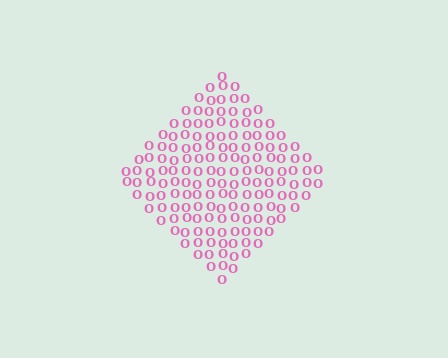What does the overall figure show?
The overall figure shows a diamond.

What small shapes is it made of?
It is made of small letter O's.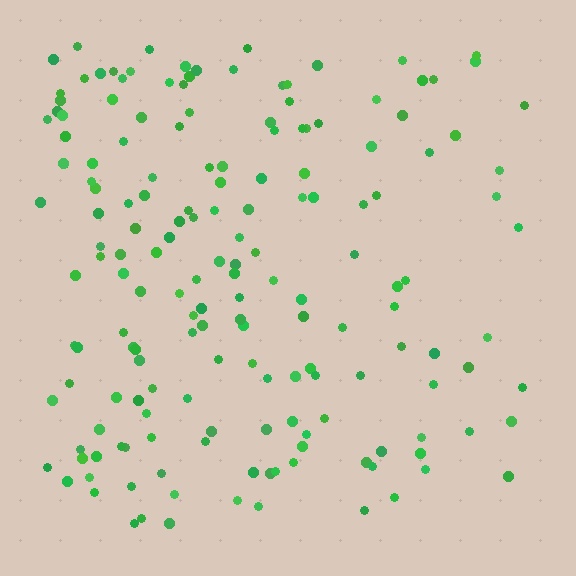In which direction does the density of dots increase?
From right to left, with the left side densest.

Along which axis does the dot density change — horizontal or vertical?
Horizontal.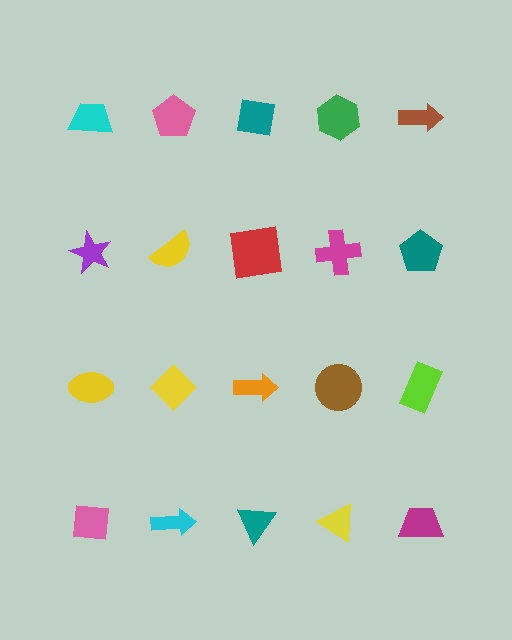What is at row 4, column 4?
A yellow triangle.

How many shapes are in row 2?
5 shapes.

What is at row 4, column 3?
A teal triangle.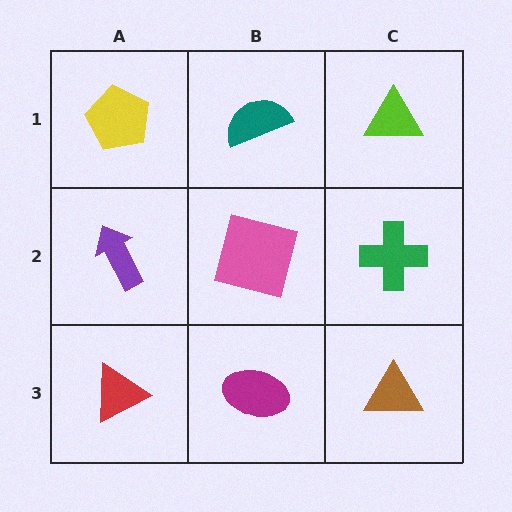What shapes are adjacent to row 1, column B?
A pink square (row 2, column B), a yellow pentagon (row 1, column A), a lime triangle (row 1, column C).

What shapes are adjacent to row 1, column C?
A green cross (row 2, column C), a teal semicircle (row 1, column B).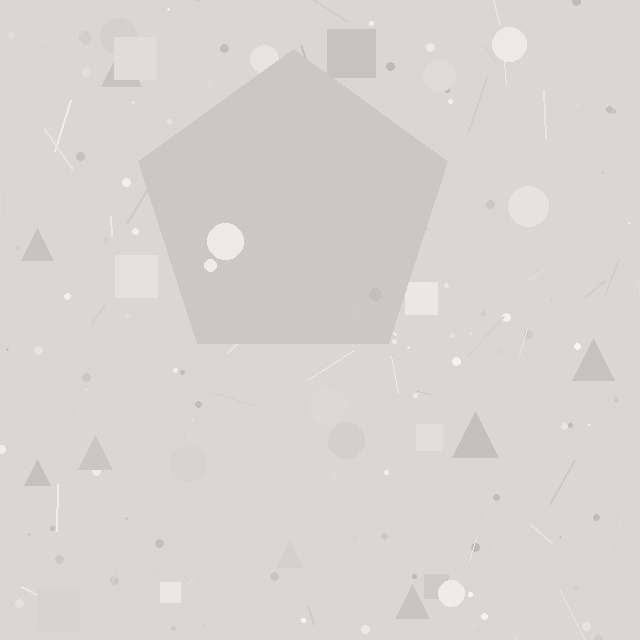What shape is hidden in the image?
A pentagon is hidden in the image.